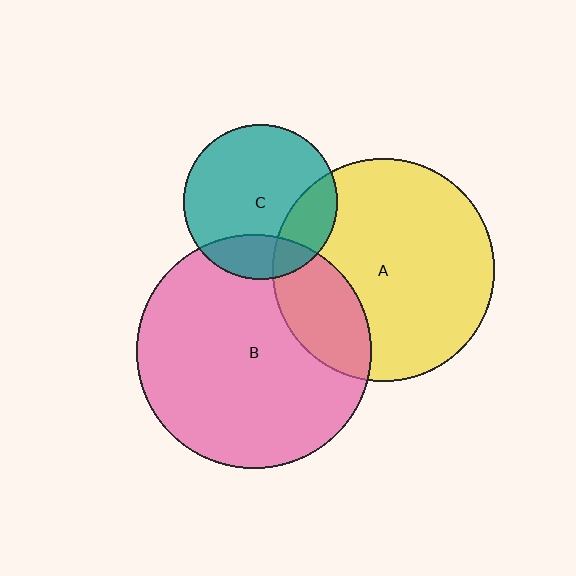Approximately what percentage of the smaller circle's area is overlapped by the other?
Approximately 20%.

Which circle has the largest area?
Circle B (pink).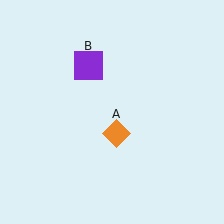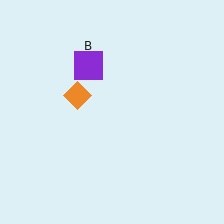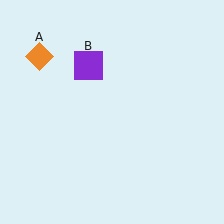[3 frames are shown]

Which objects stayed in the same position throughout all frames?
Purple square (object B) remained stationary.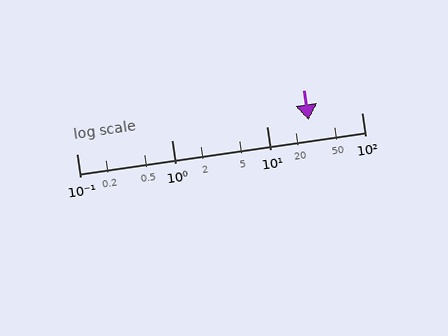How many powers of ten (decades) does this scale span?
The scale spans 3 decades, from 0.1 to 100.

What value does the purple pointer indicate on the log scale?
The pointer indicates approximately 28.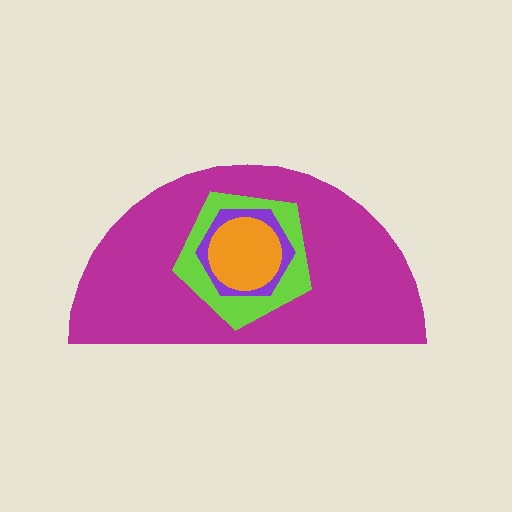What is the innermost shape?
The orange circle.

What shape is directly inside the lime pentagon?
The purple hexagon.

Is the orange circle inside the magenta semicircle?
Yes.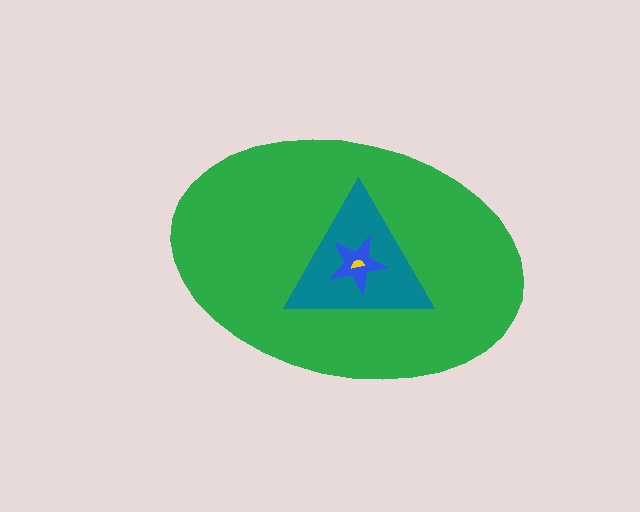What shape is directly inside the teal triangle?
The blue star.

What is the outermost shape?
The green ellipse.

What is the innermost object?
The yellow semicircle.